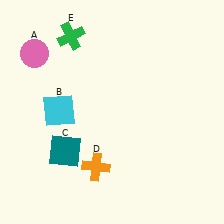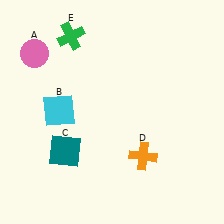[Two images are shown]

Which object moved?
The orange cross (D) moved right.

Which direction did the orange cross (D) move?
The orange cross (D) moved right.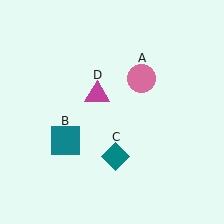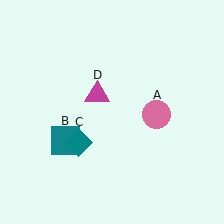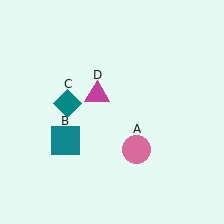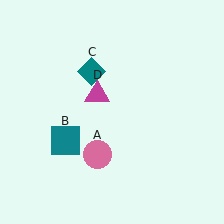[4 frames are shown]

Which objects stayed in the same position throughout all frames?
Teal square (object B) and magenta triangle (object D) remained stationary.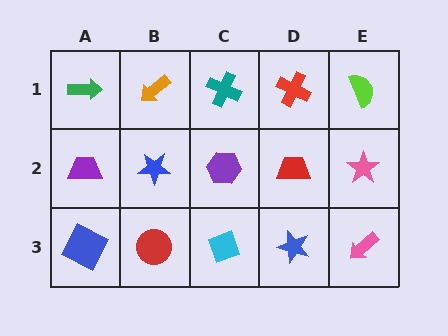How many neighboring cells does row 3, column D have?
3.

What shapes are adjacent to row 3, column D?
A red trapezoid (row 2, column D), a cyan diamond (row 3, column C), a pink arrow (row 3, column E).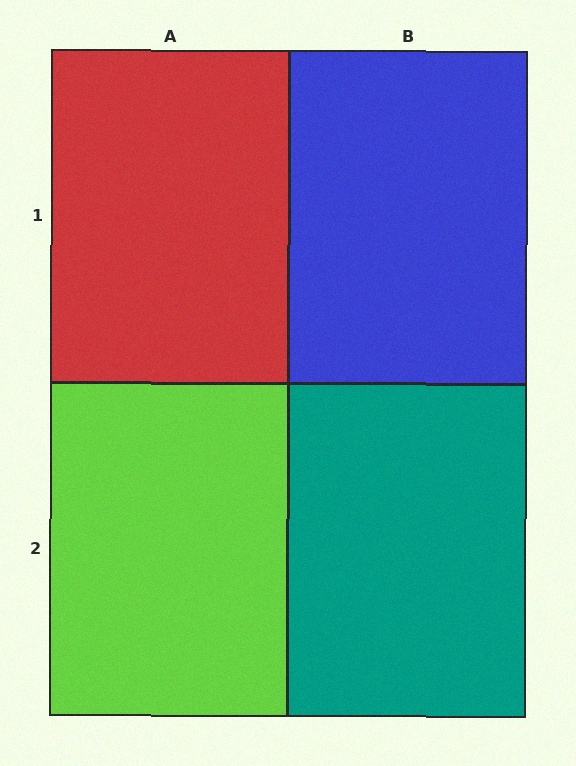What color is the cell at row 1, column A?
Red.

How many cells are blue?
1 cell is blue.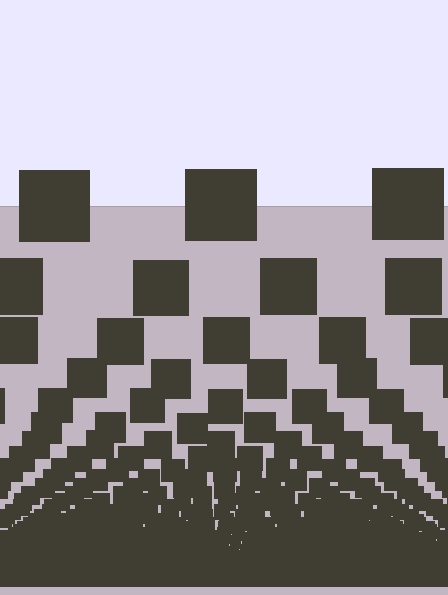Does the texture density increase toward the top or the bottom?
Density increases toward the bottom.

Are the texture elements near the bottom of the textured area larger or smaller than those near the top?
Smaller. The gradient is inverted — elements near the bottom are smaller and denser.